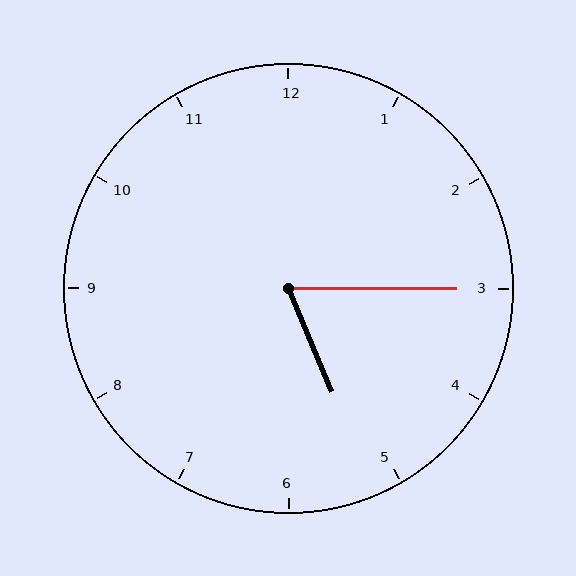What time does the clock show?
5:15.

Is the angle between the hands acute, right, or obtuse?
It is acute.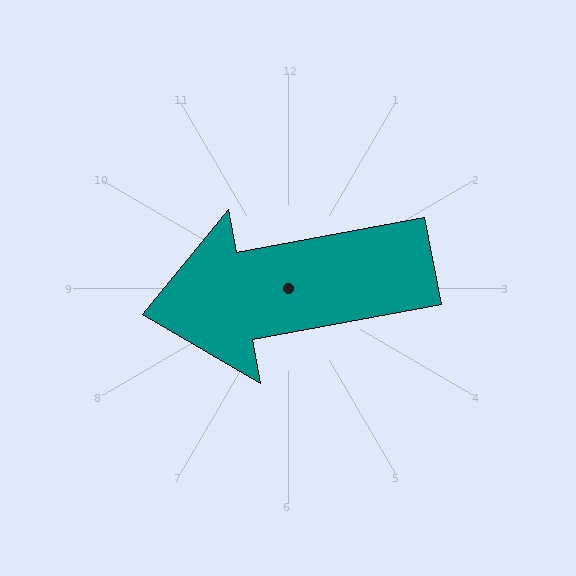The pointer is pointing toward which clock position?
Roughly 9 o'clock.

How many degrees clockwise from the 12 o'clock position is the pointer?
Approximately 260 degrees.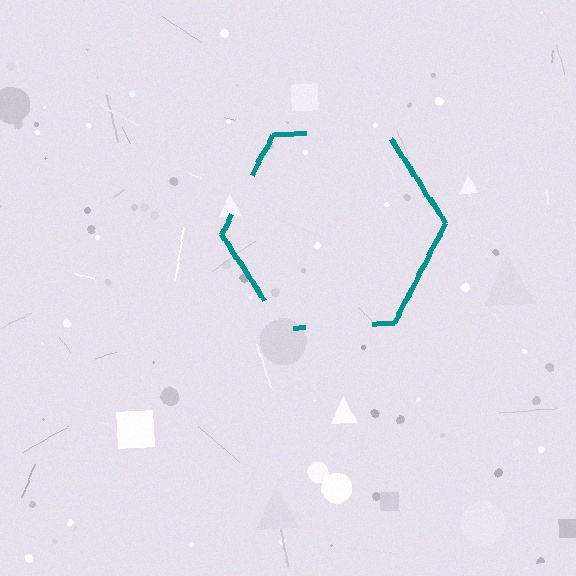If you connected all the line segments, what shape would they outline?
They would outline a hexagon.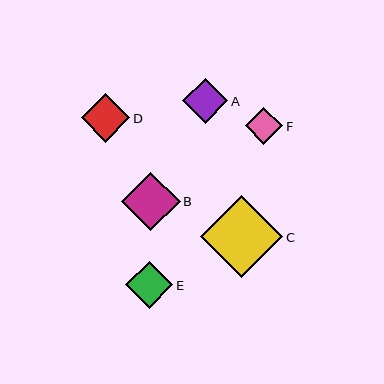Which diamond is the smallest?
Diamond F is the smallest with a size of approximately 37 pixels.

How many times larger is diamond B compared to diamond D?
Diamond B is approximately 1.2 times the size of diamond D.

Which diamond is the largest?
Diamond C is the largest with a size of approximately 82 pixels.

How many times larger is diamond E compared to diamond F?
Diamond E is approximately 1.3 times the size of diamond F.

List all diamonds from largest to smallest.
From largest to smallest: C, B, D, E, A, F.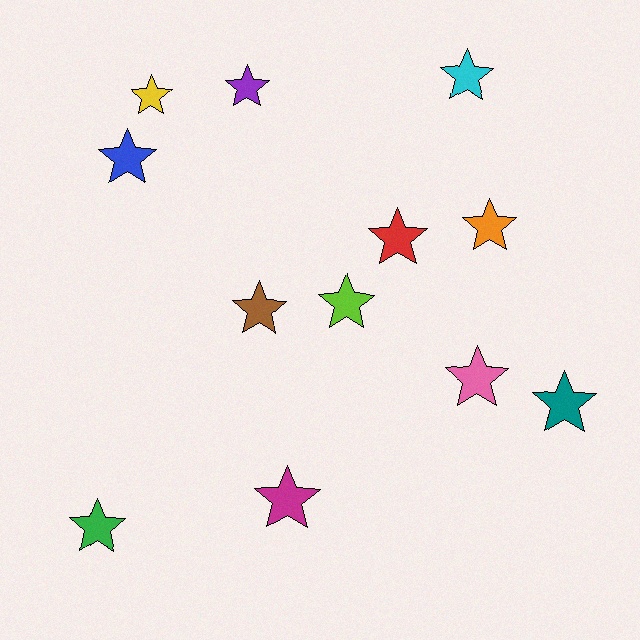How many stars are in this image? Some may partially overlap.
There are 12 stars.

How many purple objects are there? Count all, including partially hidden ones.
There is 1 purple object.